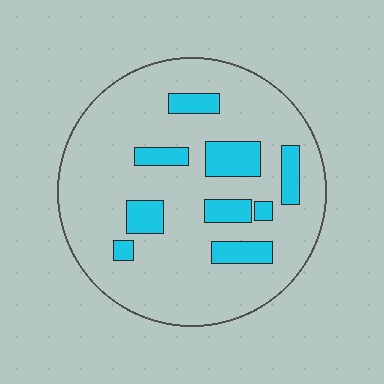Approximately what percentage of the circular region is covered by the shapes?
Approximately 15%.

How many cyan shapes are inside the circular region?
9.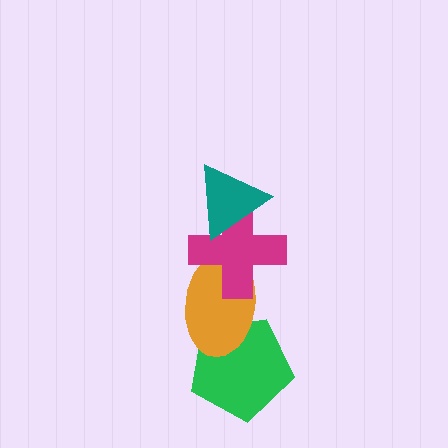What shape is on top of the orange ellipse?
The magenta cross is on top of the orange ellipse.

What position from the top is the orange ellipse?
The orange ellipse is 3rd from the top.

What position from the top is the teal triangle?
The teal triangle is 1st from the top.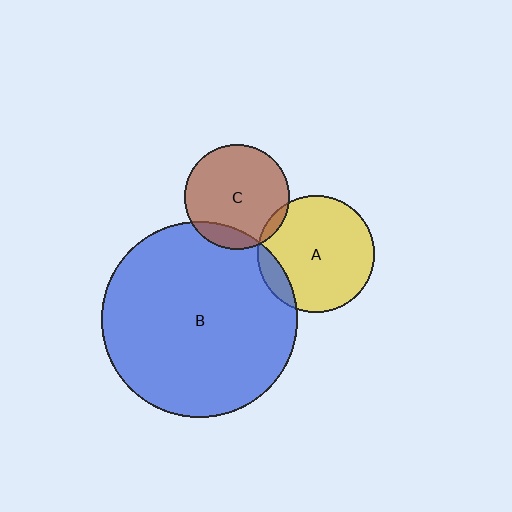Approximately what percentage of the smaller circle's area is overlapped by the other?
Approximately 15%.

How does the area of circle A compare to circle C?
Approximately 1.2 times.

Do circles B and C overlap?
Yes.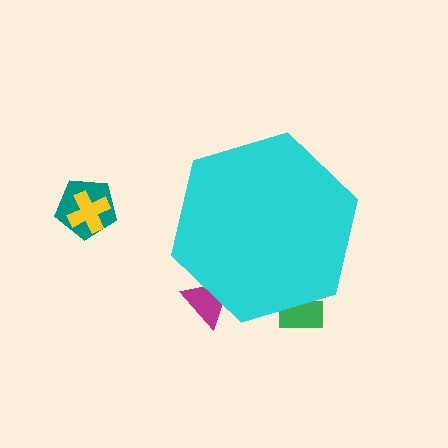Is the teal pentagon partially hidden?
No, the teal pentagon is fully visible.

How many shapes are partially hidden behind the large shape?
2 shapes are partially hidden.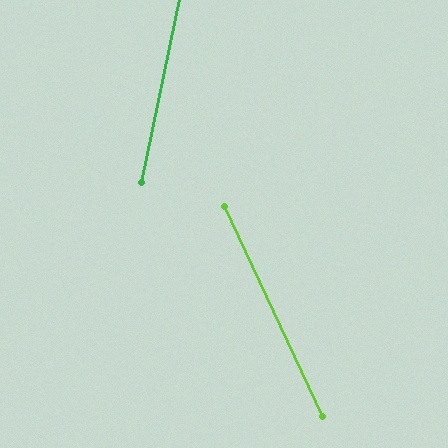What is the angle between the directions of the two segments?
Approximately 36 degrees.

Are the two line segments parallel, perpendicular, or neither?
Neither parallel nor perpendicular — they differ by about 36°.